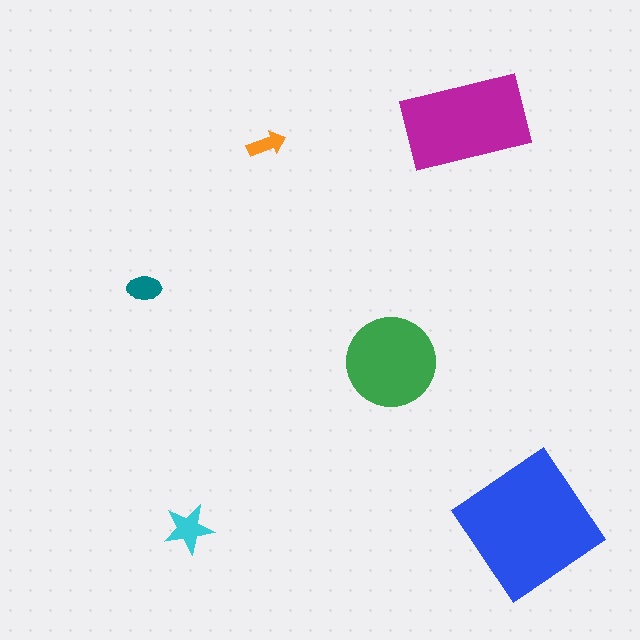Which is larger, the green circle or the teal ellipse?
The green circle.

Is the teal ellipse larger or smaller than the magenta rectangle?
Smaller.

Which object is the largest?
The blue diamond.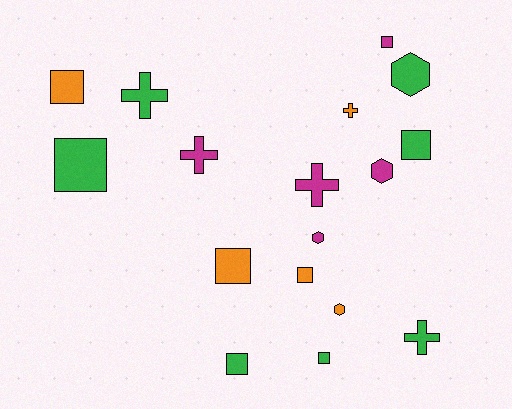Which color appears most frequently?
Green, with 7 objects.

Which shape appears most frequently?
Square, with 8 objects.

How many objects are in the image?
There are 17 objects.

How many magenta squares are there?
There is 1 magenta square.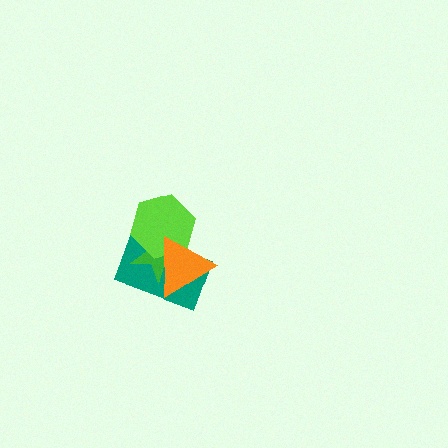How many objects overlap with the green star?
3 objects overlap with the green star.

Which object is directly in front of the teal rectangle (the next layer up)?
The green star is directly in front of the teal rectangle.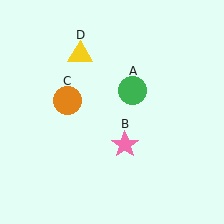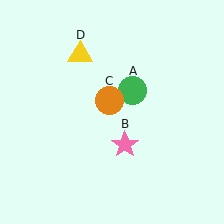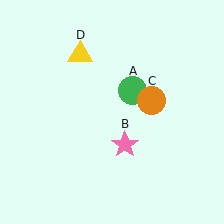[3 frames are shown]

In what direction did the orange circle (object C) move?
The orange circle (object C) moved right.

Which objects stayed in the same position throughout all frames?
Green circle (object A) and pink star (object B) and yellow triangle (object D) remained stationary.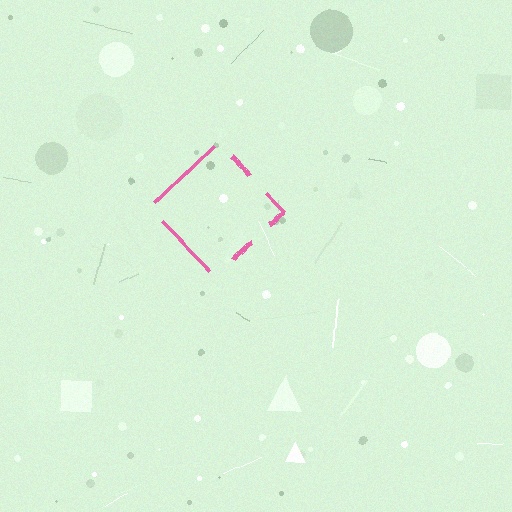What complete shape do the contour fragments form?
The contour fragments form a diamond.